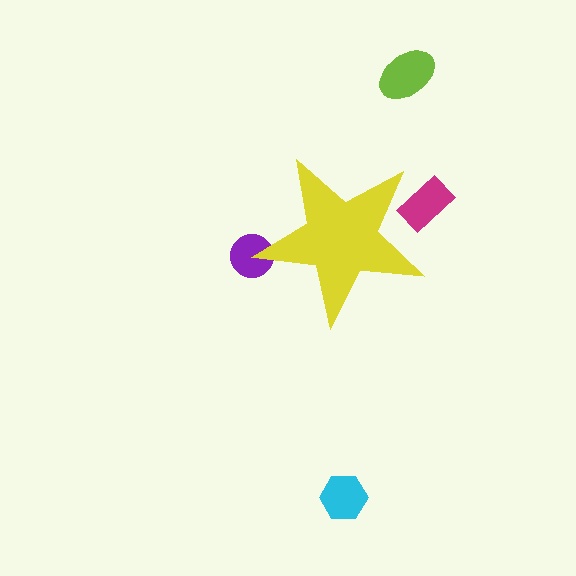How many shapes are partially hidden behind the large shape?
2 shapes are partially hidden.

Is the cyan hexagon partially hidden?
No, the cyan hexagon is fully visible.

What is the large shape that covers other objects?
A yellow star.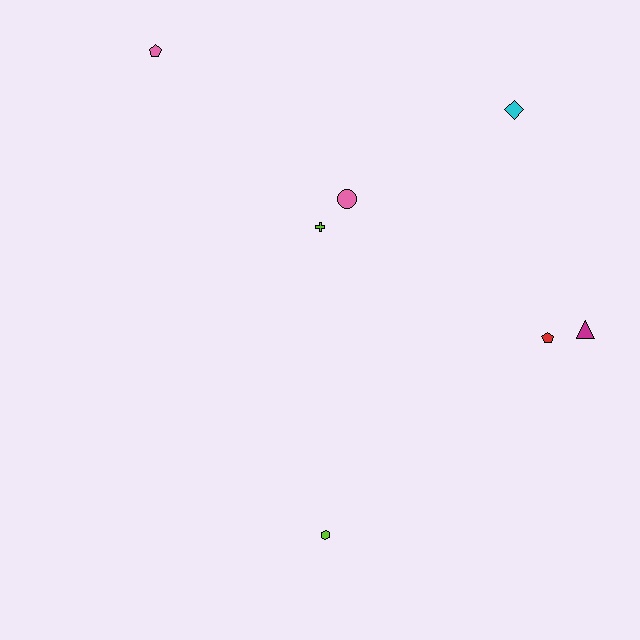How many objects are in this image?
There are 7 objects.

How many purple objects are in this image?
There are no purple objects.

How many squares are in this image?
There are no squares.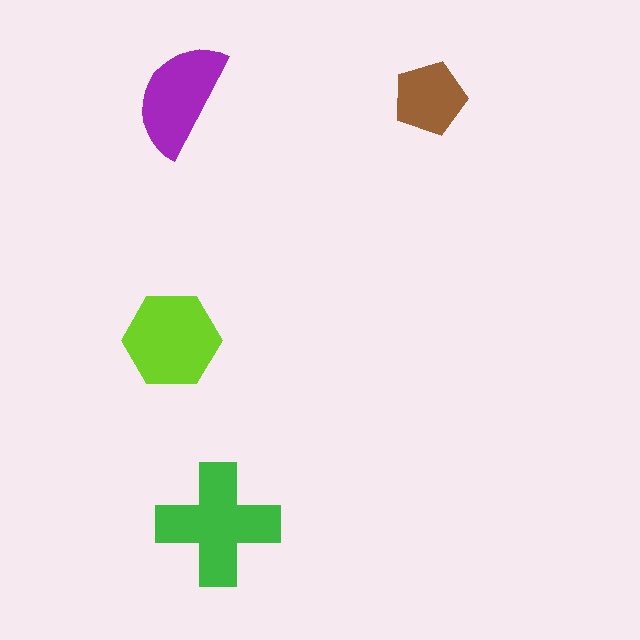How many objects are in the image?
There are 4 objects in the image.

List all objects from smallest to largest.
The brown pentagon, the purple semicircle, the lime hexagon, the green cross.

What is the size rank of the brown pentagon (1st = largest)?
4th.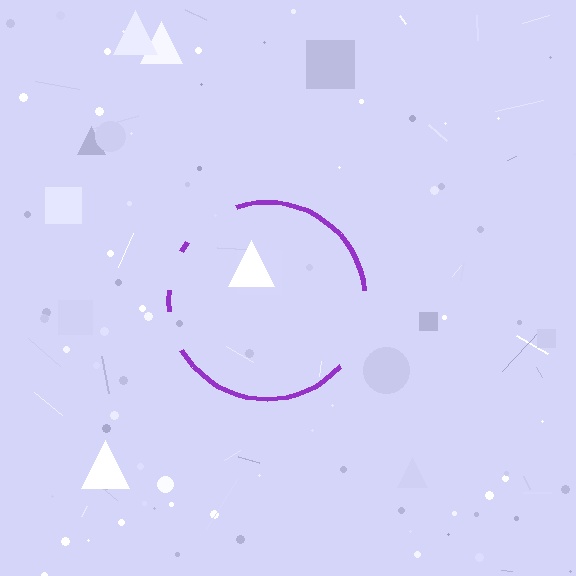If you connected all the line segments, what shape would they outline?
They would outline a circle.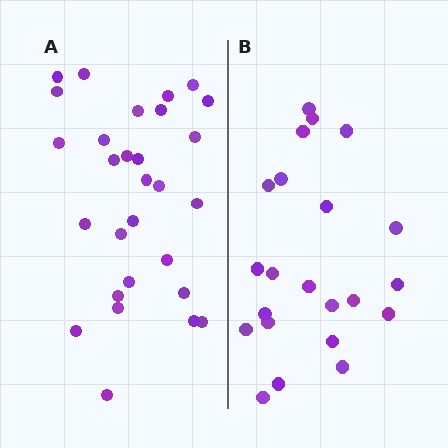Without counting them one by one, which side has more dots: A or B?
Region A (the left region) has more dots.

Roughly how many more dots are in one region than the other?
Region A has roughly 8 or so more dots than region B.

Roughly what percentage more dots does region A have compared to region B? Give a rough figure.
About 30% more.